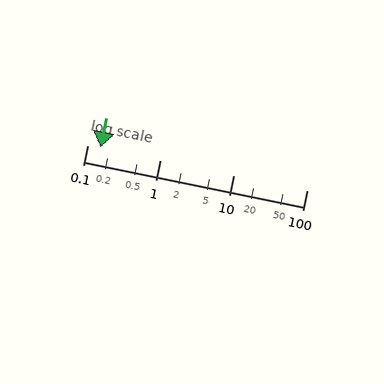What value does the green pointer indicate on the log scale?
The pointer indicates approximately 0.15.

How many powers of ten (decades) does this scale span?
The scale spans 3 decades, from 0.1 to 100.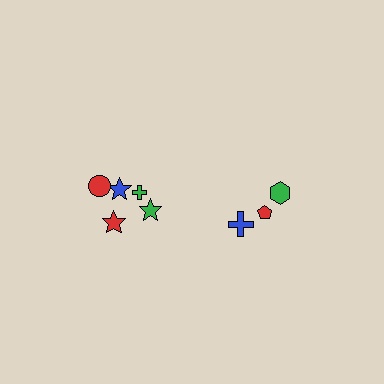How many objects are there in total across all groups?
There are 8 objects.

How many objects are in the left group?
There are 5 objects.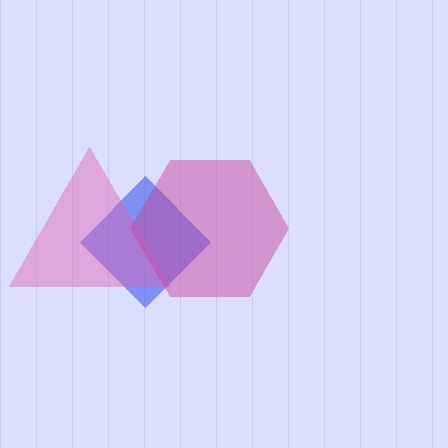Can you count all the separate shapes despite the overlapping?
Yes, there are 3 separate shapes.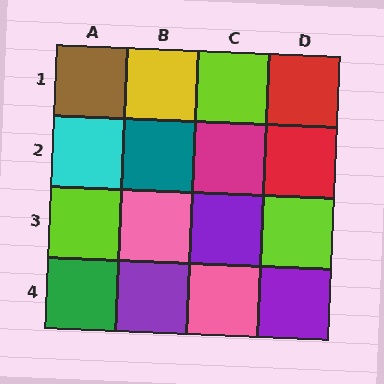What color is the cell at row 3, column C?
Purple.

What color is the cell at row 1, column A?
Brown.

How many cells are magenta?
1 cell is magenta.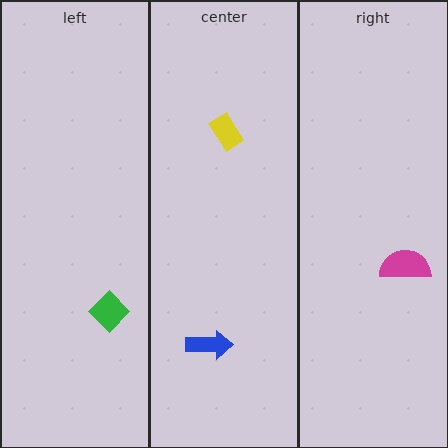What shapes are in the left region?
The green diamond.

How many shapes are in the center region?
2.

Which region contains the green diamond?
The left region.